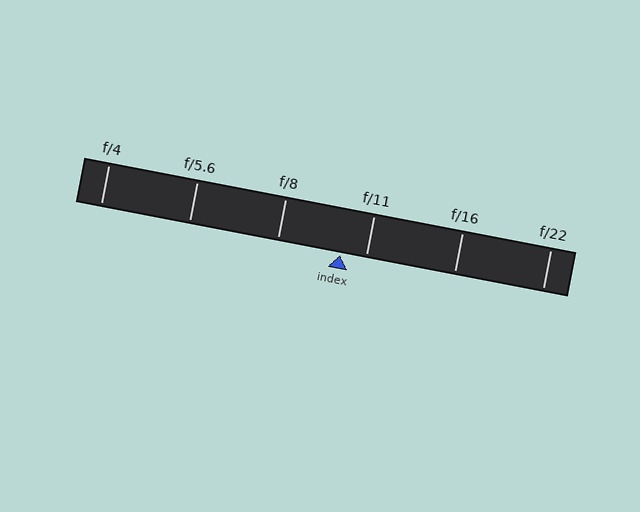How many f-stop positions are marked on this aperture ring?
There are 6 f-stop positions marked.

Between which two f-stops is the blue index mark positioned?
The index mark is between f/8 and f/11.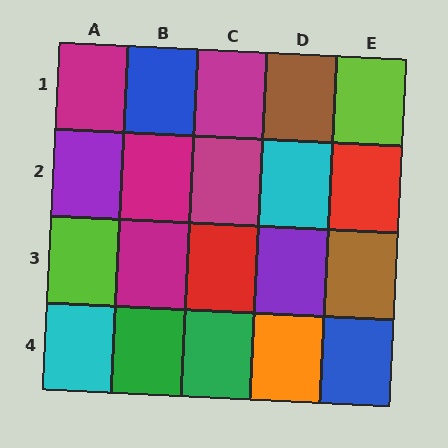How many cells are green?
2 cells are green.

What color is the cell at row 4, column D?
Orange.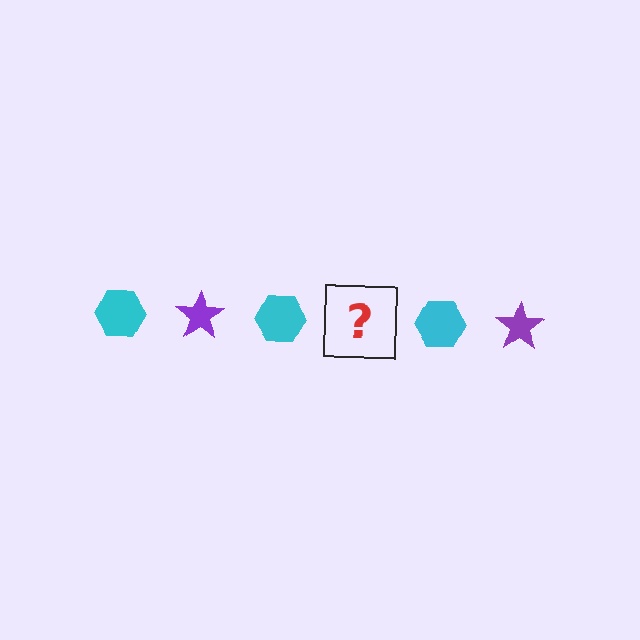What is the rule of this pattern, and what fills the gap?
The rule is that the pattern alternates between cyan hexagon and purple star. The gap should be filled with a purple star.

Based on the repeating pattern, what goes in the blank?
The blank should be a purple star.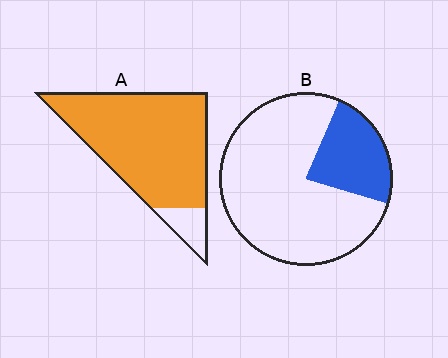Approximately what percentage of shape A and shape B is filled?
A is approximately 90% and B is approximately 25%.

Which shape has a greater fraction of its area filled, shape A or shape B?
Shape A.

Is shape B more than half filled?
No.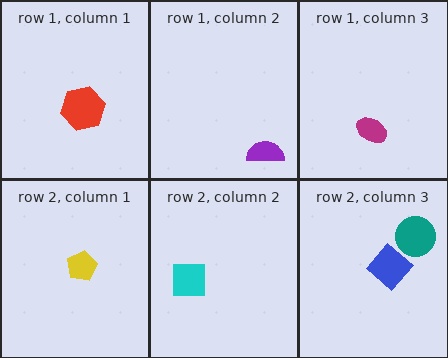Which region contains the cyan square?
The row 2, column 2 region.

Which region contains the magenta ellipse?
The row 1, column 3 region.